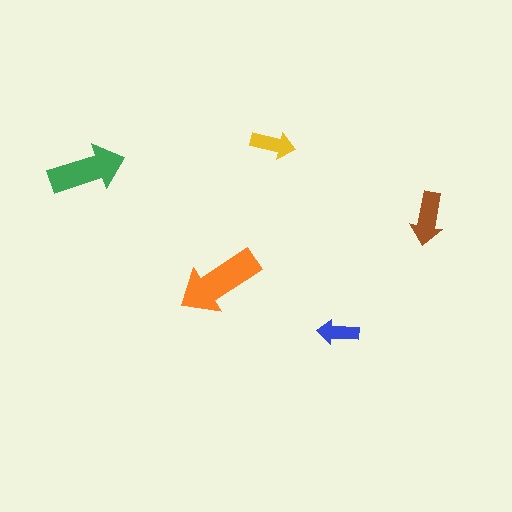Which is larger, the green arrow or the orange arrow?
The orange one.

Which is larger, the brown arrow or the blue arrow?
The brown one.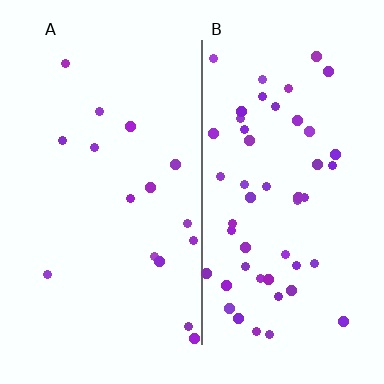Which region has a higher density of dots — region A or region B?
B (the right).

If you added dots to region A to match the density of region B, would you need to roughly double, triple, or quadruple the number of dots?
Approximately triple.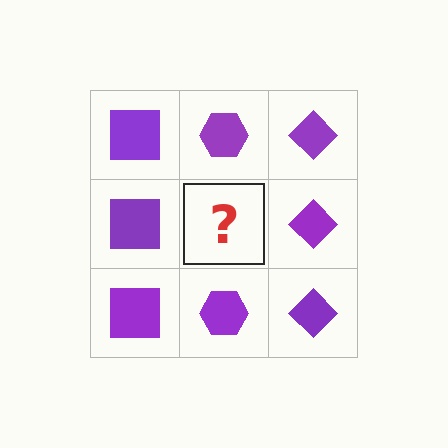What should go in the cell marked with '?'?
The missing cell should contain a purple hexagon.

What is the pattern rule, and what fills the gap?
The rule is that each column has a consistent shape. The gap should be filled with a purple hexagon.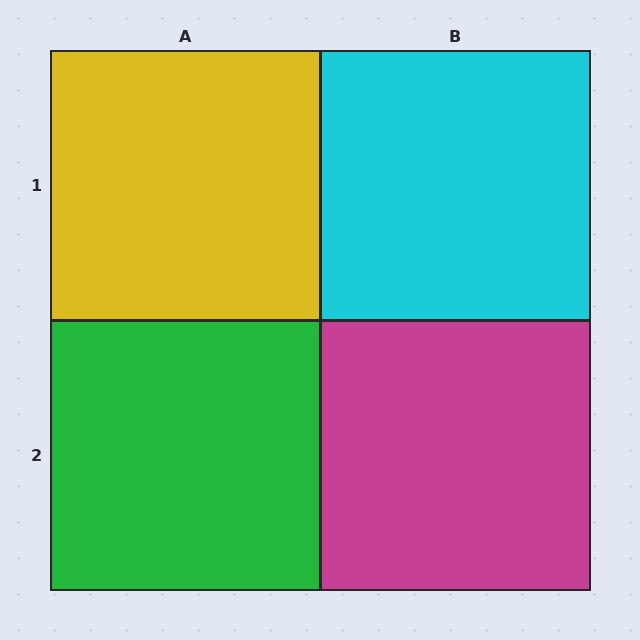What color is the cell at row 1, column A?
Yellow.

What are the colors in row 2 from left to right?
Green, magenta.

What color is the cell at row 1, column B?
Cyan.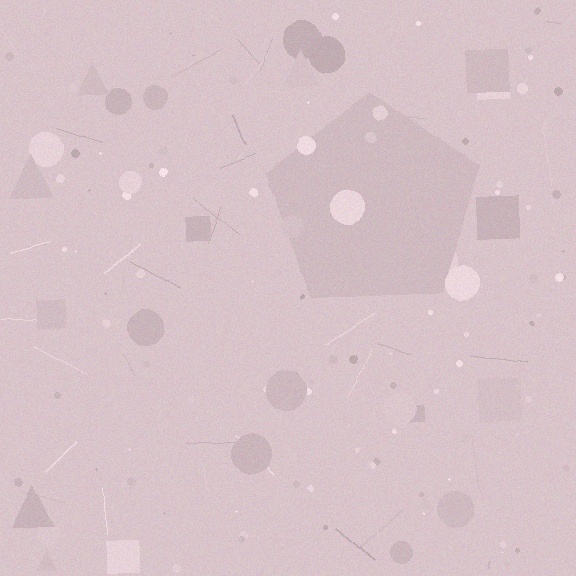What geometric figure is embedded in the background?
A pentagon is embedded in the background.